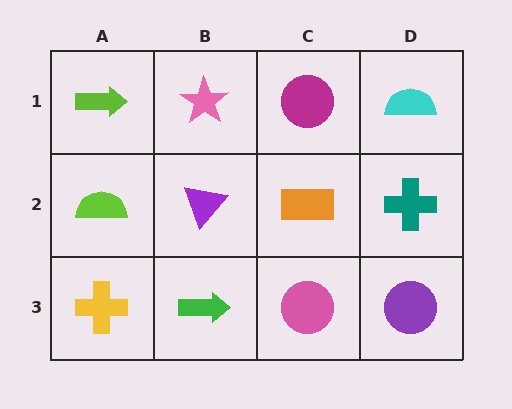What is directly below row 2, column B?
A green arrow.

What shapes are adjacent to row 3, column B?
A purple triangle (row 2, column B), a yellow cross (row 3, column A), a pink circle (row 3, column C).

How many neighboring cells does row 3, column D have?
2.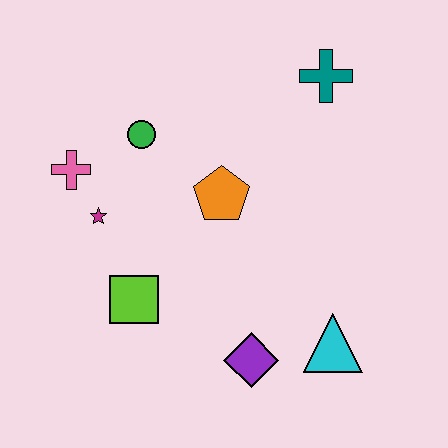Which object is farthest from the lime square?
The teal cross is farthest from the lime square.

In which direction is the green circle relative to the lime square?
The green circle is above the lime square.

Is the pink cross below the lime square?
No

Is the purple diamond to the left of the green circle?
No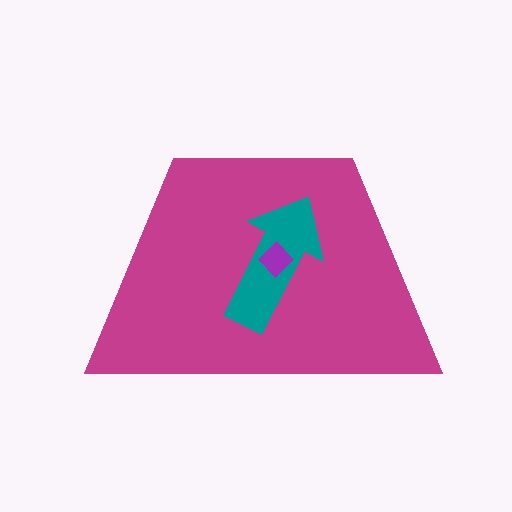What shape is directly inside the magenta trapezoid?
The teal arrow.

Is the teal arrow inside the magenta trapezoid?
Yes.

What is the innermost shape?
The purple diamond.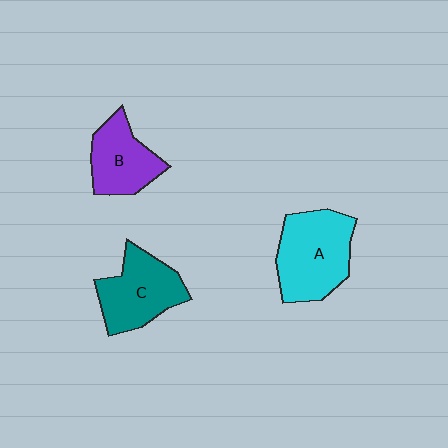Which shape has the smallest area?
Shape B (purple).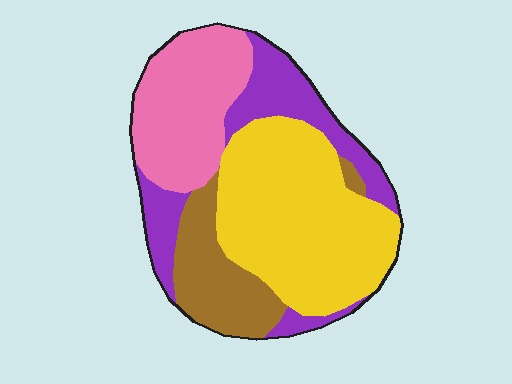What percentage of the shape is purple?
Purple covers 20% of the shape.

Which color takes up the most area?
Yellow, at roughly 40%.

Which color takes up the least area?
Brown, at roughly 15%.